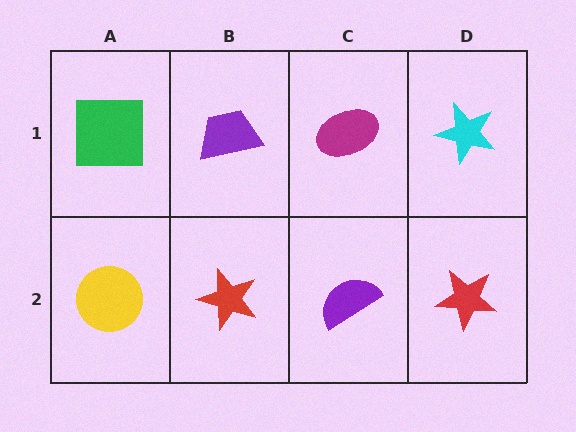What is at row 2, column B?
A red star.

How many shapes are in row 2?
4 shapes.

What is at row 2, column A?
A yellow circle.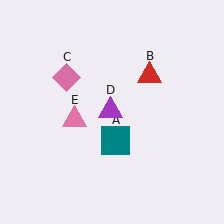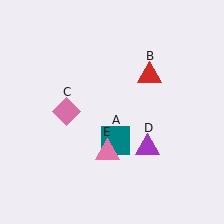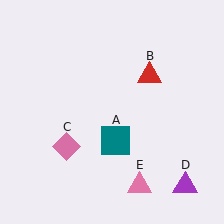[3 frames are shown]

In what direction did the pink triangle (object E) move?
The pink triangle (object E) moved down and to the right.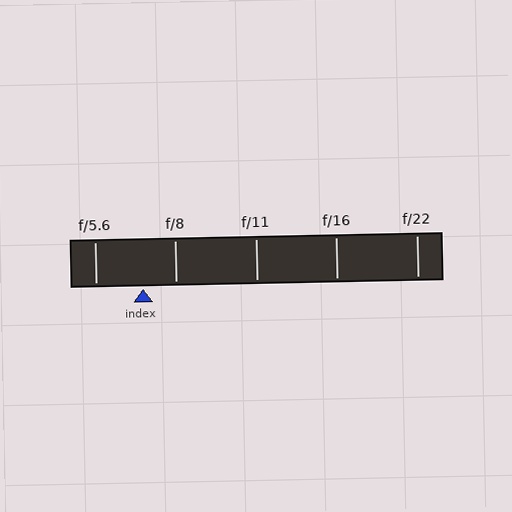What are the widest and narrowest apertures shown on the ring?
The widest aperture shown is f/5.6 and the narrowest is f/22.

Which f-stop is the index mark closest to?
The index mark is closest to f/8.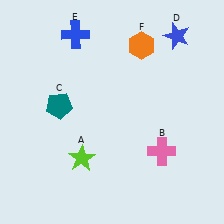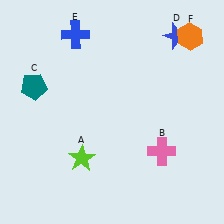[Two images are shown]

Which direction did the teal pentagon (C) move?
The teal pentagon (C) moved left.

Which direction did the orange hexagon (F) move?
The orange hexagon (F) moved right.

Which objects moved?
The objects that moved are: the teal pentagon (C), the orange hexagon (F).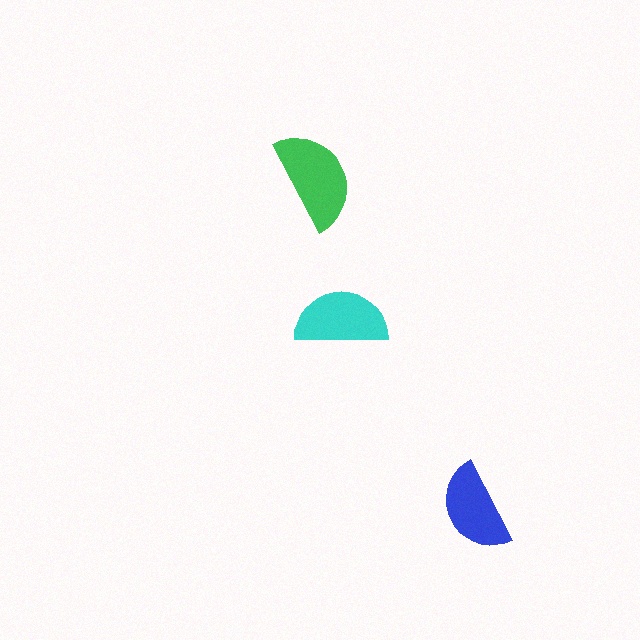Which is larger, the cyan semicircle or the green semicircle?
The green one.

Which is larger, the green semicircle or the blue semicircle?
The green one.